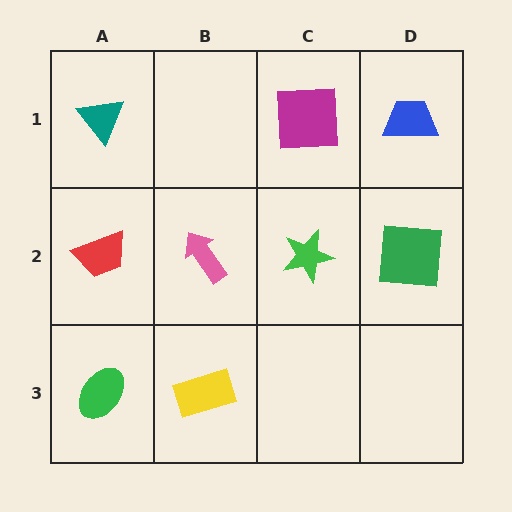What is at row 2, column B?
A pink arrow.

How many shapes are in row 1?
3 shapes.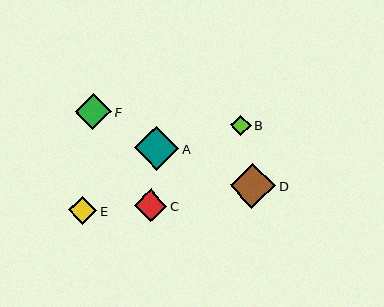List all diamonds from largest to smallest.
From largest to smallest: D, A, F, C, E, B.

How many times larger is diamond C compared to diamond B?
Diamond C is approximately 1.6 times the size of diamond B.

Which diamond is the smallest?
Diamond B is the smallest with a size of approximately 21 pixels.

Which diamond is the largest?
Diamond D is the largest with a size of approximately 45 pixels.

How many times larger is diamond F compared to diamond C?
Diamond F is approximately 1.1 times the size of diamond C.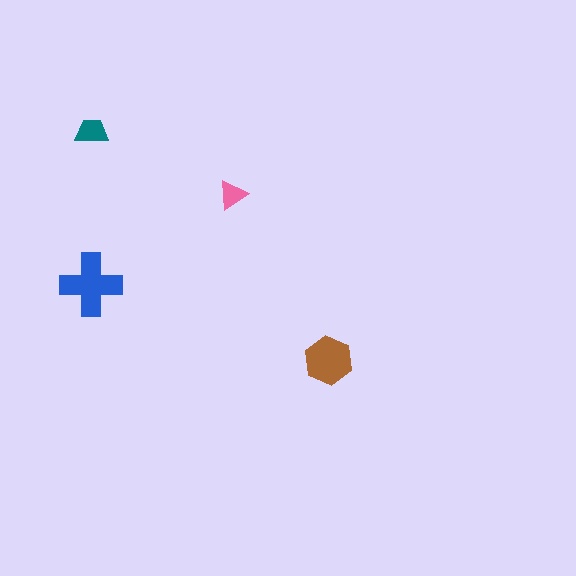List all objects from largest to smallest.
The blue cross, the brown hexagon, the teal trapezoid, the pink triangle.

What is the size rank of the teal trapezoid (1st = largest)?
3rd.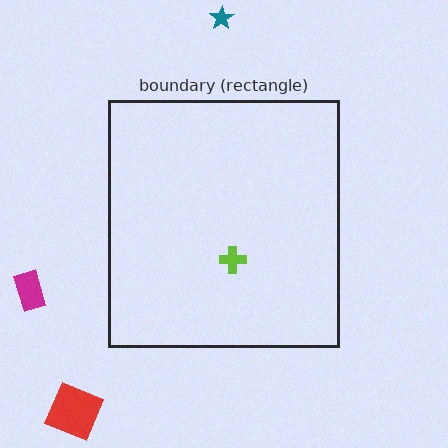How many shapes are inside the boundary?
1 inside, 3 outside.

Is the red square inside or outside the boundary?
Outside.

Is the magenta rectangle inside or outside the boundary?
Outside.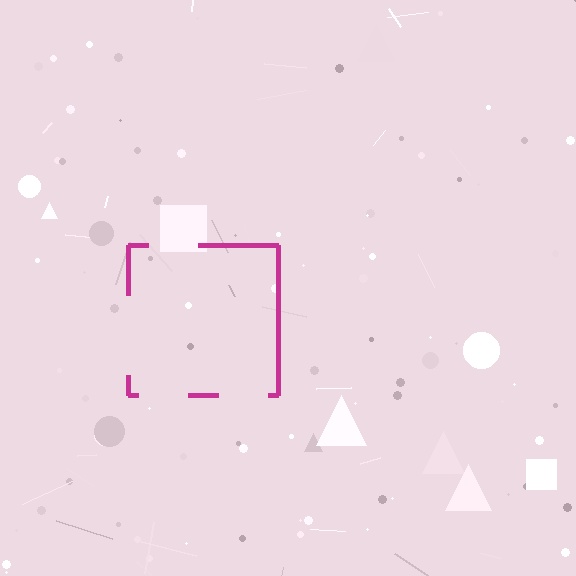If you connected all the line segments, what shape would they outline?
They would outline a square.